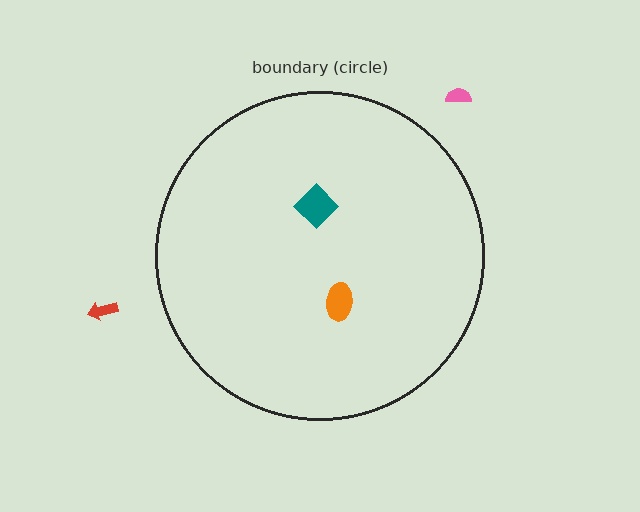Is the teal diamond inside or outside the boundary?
Inside.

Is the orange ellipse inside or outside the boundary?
Inside.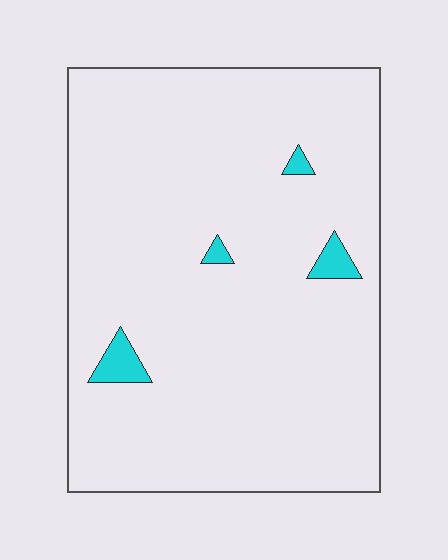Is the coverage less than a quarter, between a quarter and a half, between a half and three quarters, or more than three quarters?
Less than a quarter.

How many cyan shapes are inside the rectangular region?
4.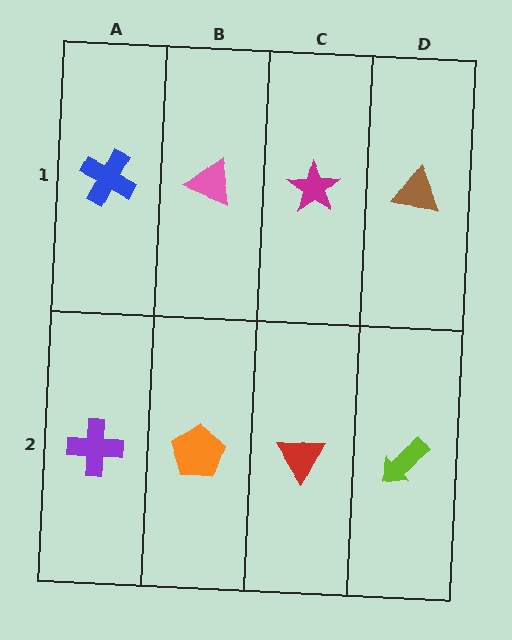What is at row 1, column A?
A blue cross.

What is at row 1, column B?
A pink triangle.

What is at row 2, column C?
A red triangle.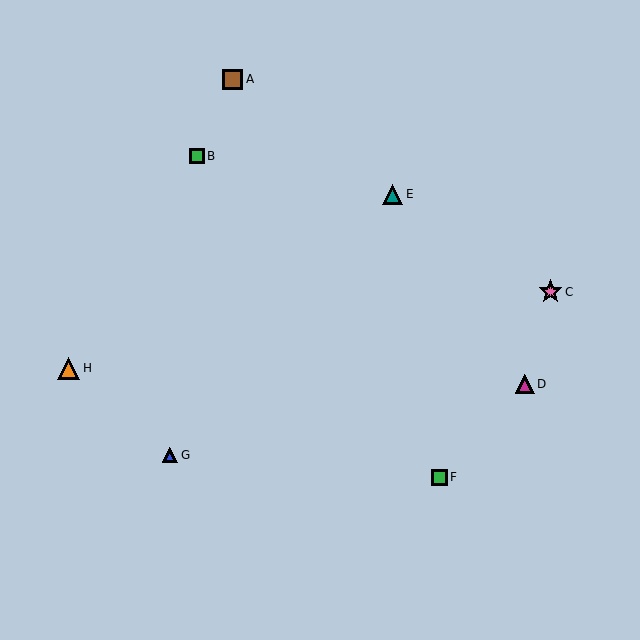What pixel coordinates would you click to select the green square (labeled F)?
Click at (439, 477) to select the green square F.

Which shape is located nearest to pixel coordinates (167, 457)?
The blue triangle (labeled G) at (170, 455) is nearest to that location.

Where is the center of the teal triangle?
The center of the teal triangle is at (393, 194).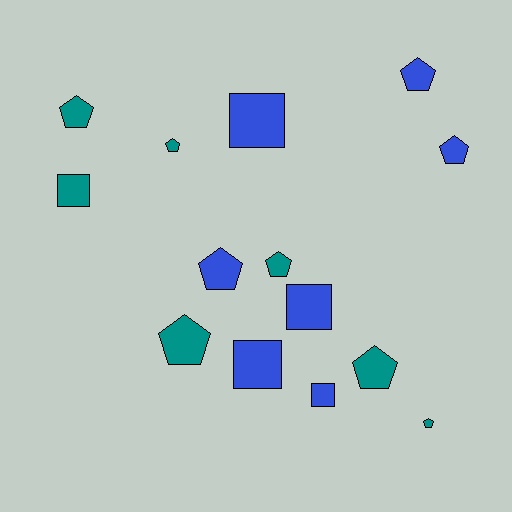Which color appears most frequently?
Blue, with 7 objects.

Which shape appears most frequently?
Pentagon, with 9 objects.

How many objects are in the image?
There are 14 objects.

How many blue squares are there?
There are 4 blue squares.